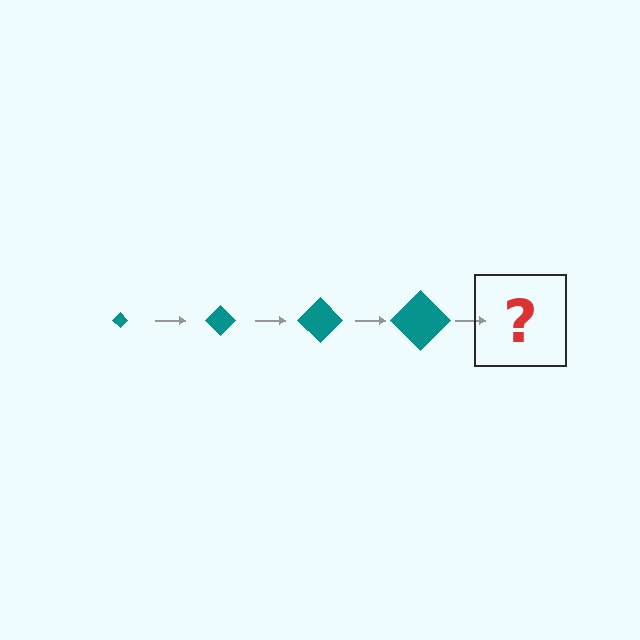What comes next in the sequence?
The next element should be a teal diamond, larger than the previous one.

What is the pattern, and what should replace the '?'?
The pattern is that the diamond gets progressively larger each step. The '?' should be a teal diamond, larger than the previous one.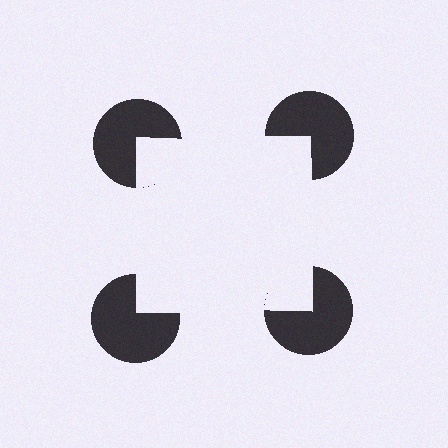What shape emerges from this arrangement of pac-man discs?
An illusory square — its edges are inferred from the aligned wedge cuts in the pac-man discs, not physically drawn.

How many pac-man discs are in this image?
There are 4 — one at each vertex of the illusory square.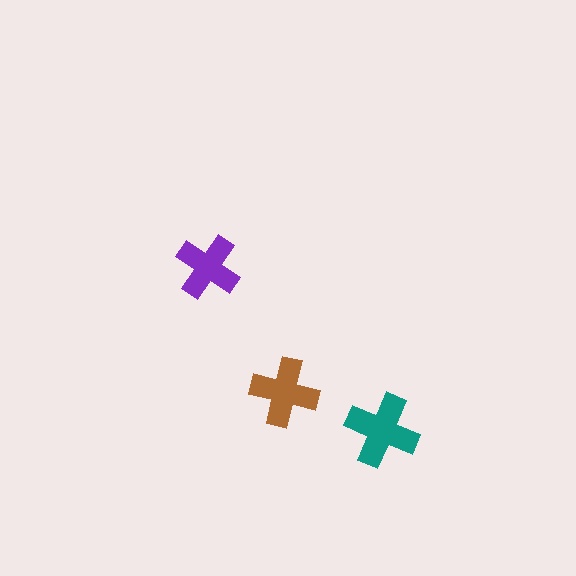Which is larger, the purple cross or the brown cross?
The brown one.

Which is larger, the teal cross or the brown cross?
The teal one.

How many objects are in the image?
There are 3 objects in the image.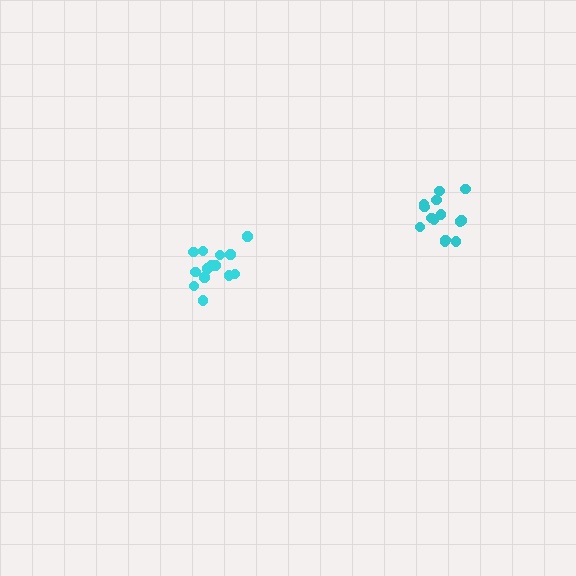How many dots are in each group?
Group 1: 14 dots, Group 2: 14 dots (28 total).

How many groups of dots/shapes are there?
There are 2 groups.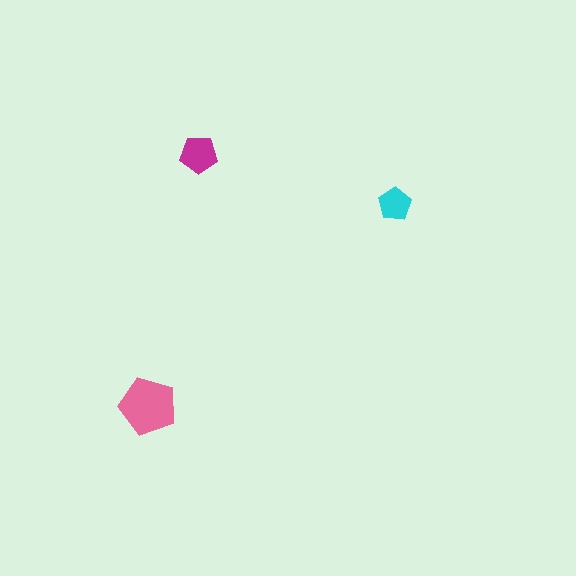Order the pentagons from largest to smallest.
the pink one, the magenta one, the cyan one.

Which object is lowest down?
The pink pentagon is bottommost.